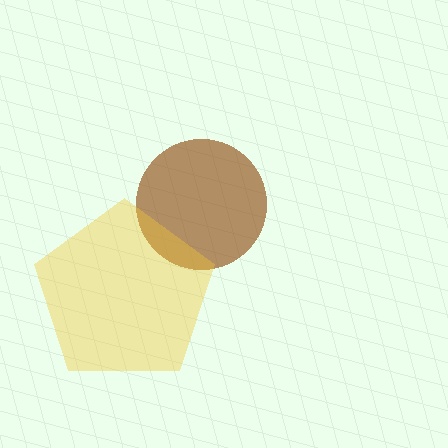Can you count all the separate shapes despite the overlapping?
Yes, there are 2 separate shapes.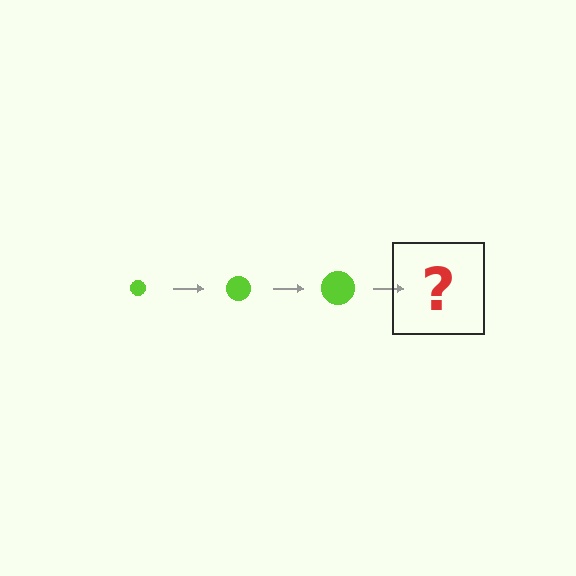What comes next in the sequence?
The next element should be a lime circle, larger than the previous one.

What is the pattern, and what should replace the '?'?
The pattern is that the circle gets progressively larger each step. The '?' should be a lime circle, larger than the previous one.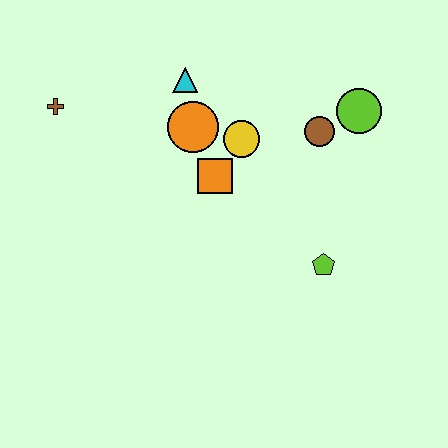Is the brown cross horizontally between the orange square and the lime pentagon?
No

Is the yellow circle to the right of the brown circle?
No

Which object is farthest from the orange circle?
The lime pentagon is farthest from the orange circle.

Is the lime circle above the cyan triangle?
No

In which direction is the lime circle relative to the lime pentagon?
The lime circle is above the lime pentagon.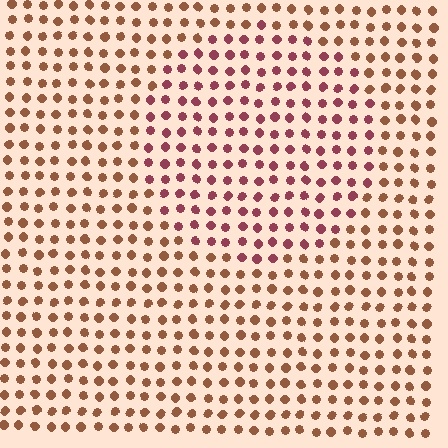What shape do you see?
I see a circle.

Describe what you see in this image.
The image is filled with small brown elements in a uniform arrangement. A circle-shaped region is visible where the elements are tinted to a slightly different hue, forming a subtle color boundary.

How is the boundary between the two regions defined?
The boundary is defined purely by a slight shift in hue (about 36 degrees). Spacing, size, and orientation are identical on both sides.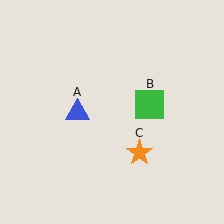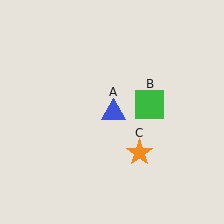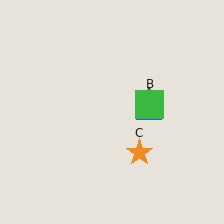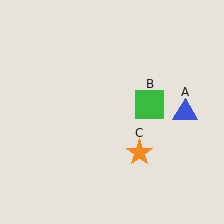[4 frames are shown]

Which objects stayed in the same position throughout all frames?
Green square (object B) and orange star (object C) remained stationary.